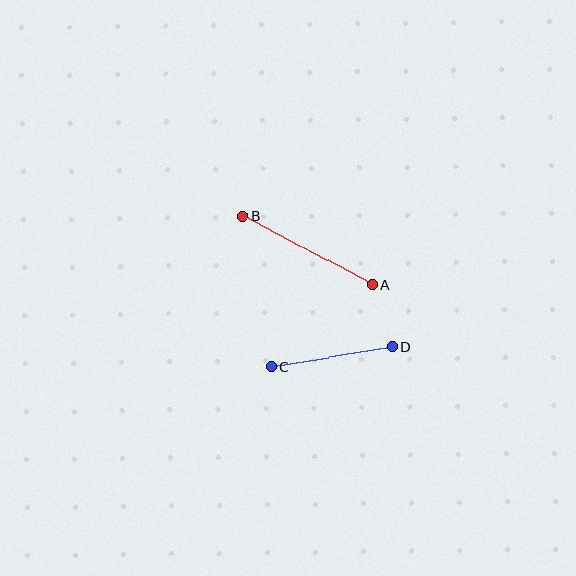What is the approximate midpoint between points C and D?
The midpoint is at approximately (332, 357) pixels.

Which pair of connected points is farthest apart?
Points A and B are farthest apart.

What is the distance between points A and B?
The distance is approximately 146 pixels.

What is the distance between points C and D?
The distance is approximately 122 pixels.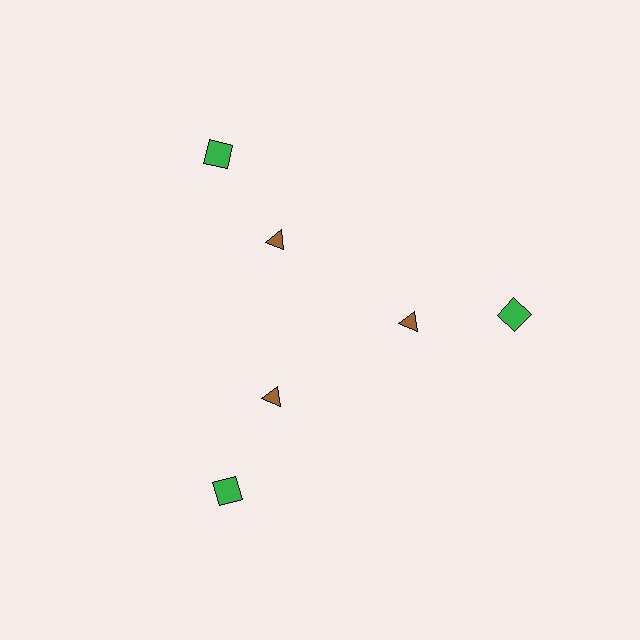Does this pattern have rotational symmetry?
Yes, this pattern has 3-fold rotational symmetry. It looks the same after rotating 120 degrees around the center.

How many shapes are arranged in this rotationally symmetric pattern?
There are 6 shapes, arranged in 3 groups of 2.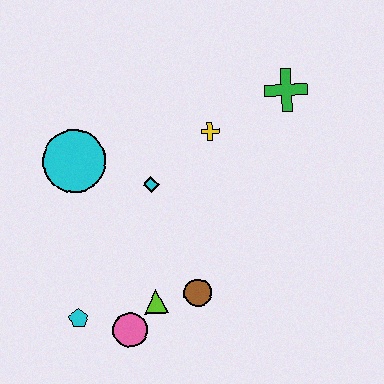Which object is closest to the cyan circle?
The cyan diamond is closest to the cyan circle.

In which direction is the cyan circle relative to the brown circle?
The cyan circle is above the brown circle.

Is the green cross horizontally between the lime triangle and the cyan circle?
No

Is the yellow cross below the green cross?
Yes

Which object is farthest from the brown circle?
The green cross is farthest from the brown circle.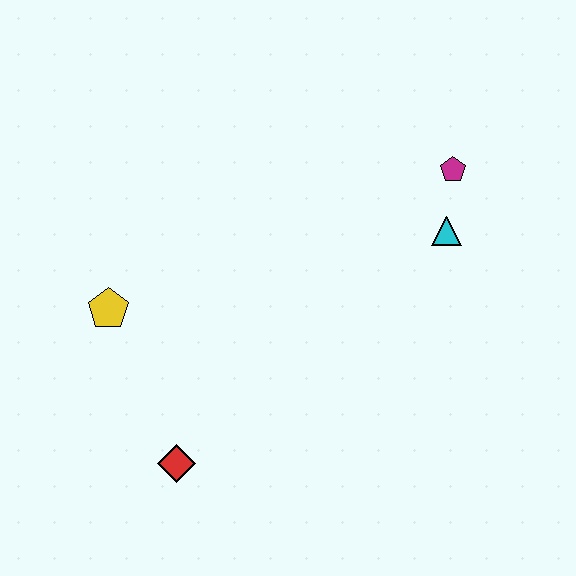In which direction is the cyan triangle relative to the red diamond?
The cyan triangle is to the right of the red diamond.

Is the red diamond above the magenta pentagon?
No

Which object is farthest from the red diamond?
The magenta pentagon is farthest from the red diamond.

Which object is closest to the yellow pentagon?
The red diamond is closest to the yellow pentagon.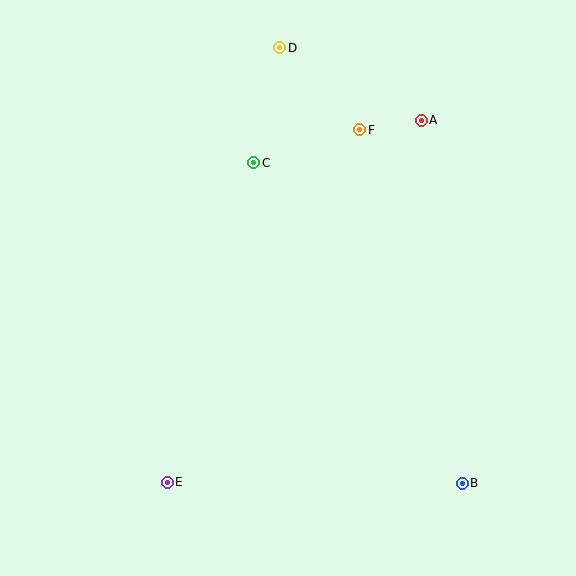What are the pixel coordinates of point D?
Point D is at (280, 48).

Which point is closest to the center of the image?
Point C at (254, 163) is closest to the center.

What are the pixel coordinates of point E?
Point E is at (167, 482).